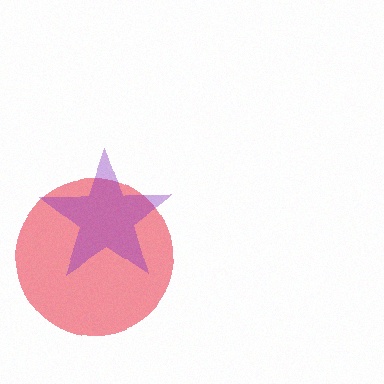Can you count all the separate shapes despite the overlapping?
Yes, there are 2 separate shapes.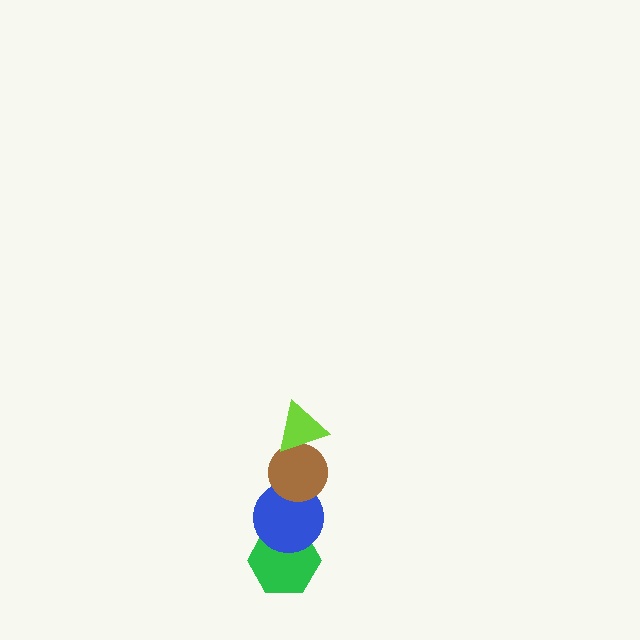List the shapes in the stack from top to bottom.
From top to bottom: the lime triangle, the brown circle, the blue circle, the green hexagon.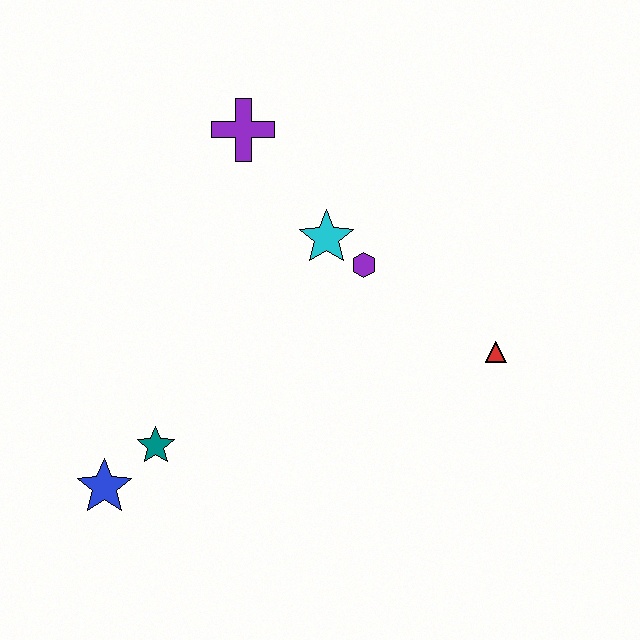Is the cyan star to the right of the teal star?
Yes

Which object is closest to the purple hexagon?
The cyan star is closest to the purple hexagon.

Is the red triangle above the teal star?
Yes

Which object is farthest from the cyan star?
The blue star is farthest from the cyan star.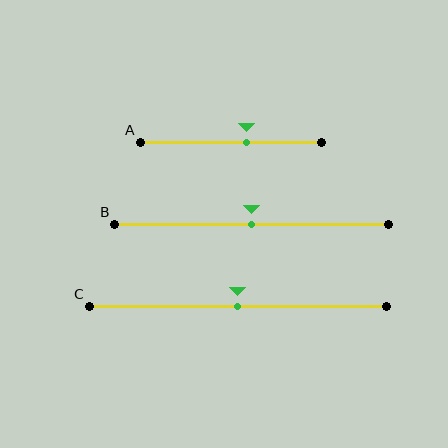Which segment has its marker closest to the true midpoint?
Segment B has its marker closest to the true midpoint.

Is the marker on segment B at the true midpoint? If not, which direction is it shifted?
Yes, the marker on segment B is at the true midpoint.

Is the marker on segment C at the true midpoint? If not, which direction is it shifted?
Yes, the marker on segment C is at the true midpoint.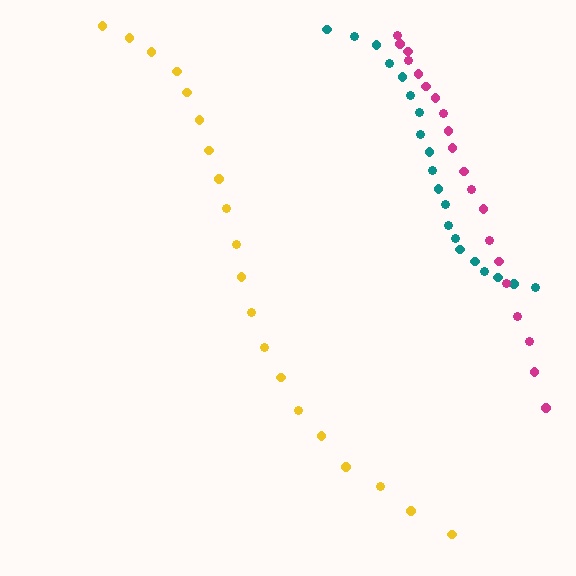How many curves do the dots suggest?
There are 3 distinct paths.